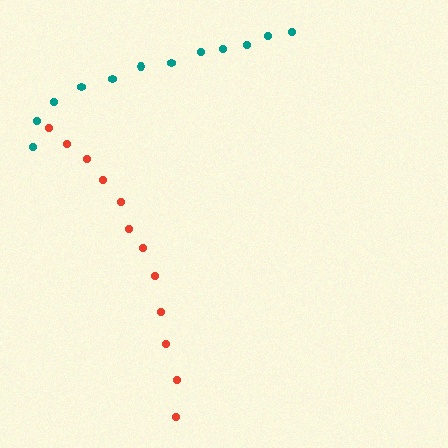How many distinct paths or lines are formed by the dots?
There are 2 distinct paths.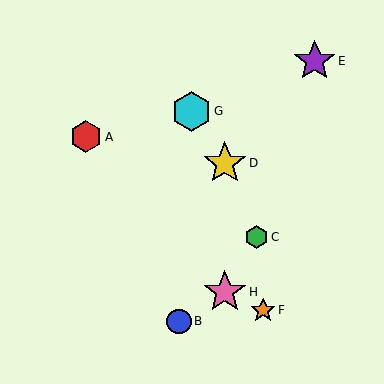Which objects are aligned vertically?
Objects D, H are aligned vertically.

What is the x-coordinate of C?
Object C is at x≈256.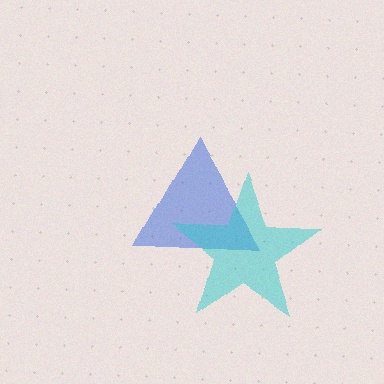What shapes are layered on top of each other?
The layered shapes are: a blue triangle, a cyan star.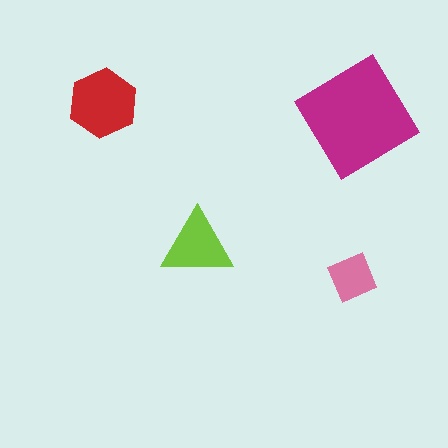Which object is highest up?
The red hexagon is topmost.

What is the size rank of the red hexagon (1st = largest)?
2nd.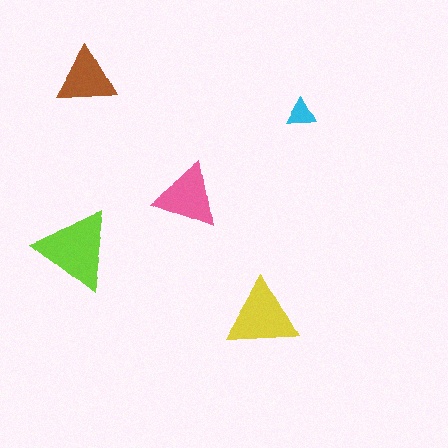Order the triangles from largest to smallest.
the lime one, the yellow one, the pink one, the brown one, the cyan one.